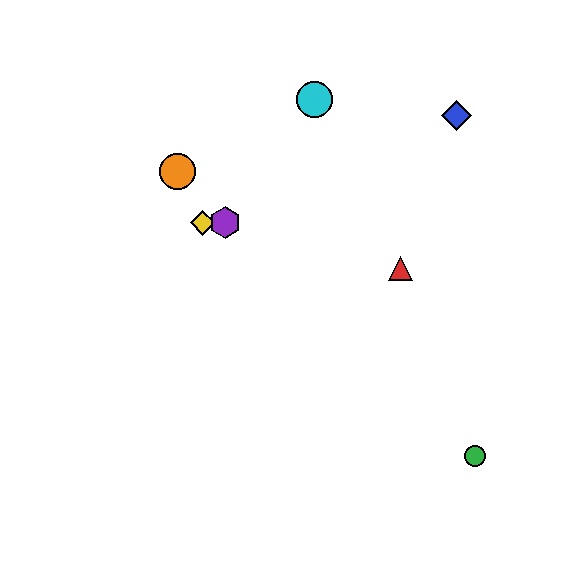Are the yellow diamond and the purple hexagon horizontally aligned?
Yes, both are at y≈223.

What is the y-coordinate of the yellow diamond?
The yellow diamond is at y≈223.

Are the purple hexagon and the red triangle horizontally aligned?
No, the purple hexagon is at y≈223 and the red triangle is at y≈269.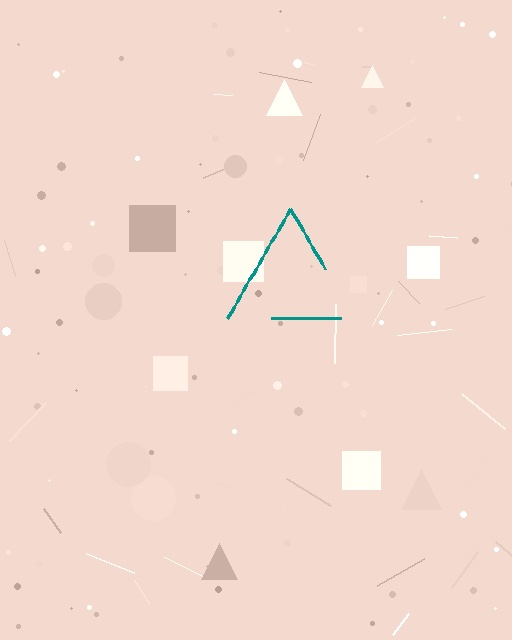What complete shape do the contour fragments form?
The contour fragments form a triangle.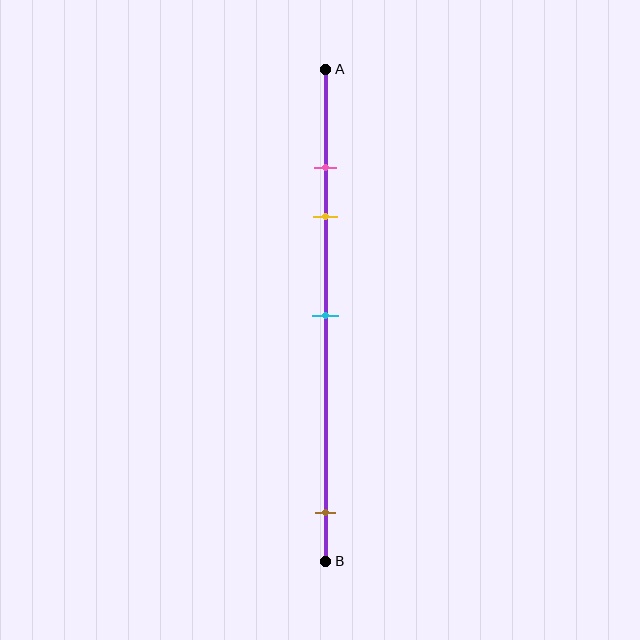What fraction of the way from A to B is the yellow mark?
The yellow mark is approximately 30% (0.3) of the way from A to B.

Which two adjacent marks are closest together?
The pink and yellow marks are the closest adjacent pair.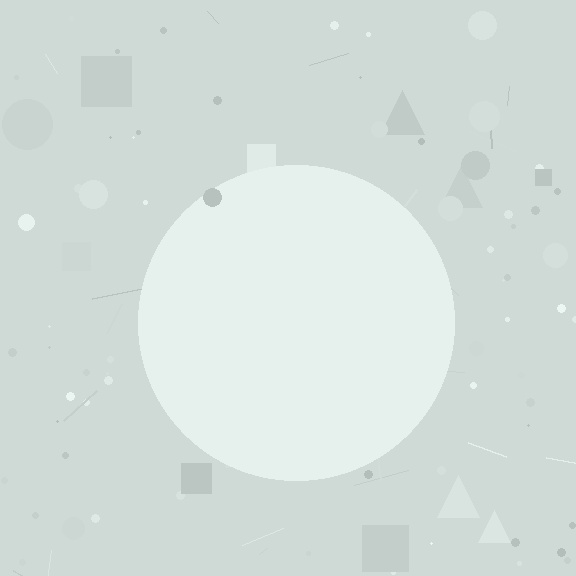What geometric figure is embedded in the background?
A circle is embedded in the background.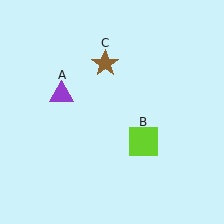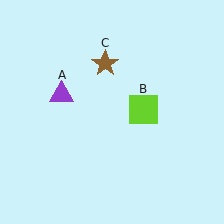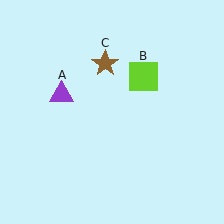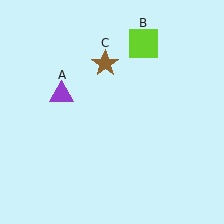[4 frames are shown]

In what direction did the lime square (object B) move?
The lime square (object B) moved up.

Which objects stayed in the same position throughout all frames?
Purple triangle (object A) and brown star (object C) remained stationary.